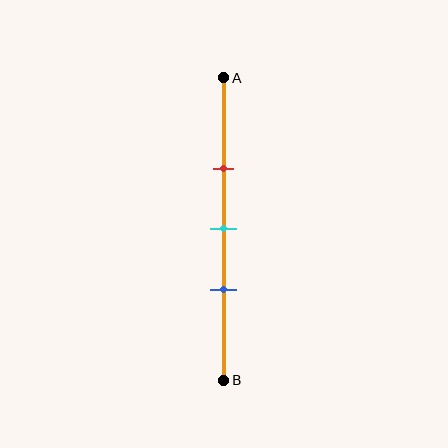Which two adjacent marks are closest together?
The cyan and blue marks are the closest adjacent pair.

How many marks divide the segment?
There are 3 marks dividing the segment.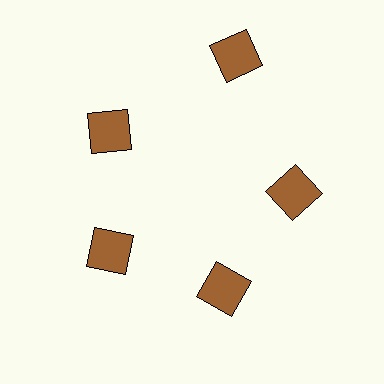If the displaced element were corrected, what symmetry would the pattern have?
It would have 5-fold rotational symmetry — the pattern would map onto itself every 72 degrees.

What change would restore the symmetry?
The symmetry would be restored by moving it inward, back onto the ring so that all 5 squares sit at equal angles and equal distance from the center.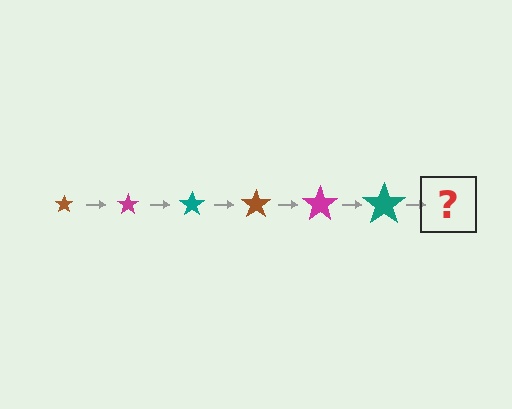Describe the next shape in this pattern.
It should be a brown star, larger than the previous one.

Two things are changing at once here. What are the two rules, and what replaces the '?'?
The two rules are that the star grows larger each step and the color cycles through brown, magenta, and teal. The '?' should be a brown star, larger than the previous one.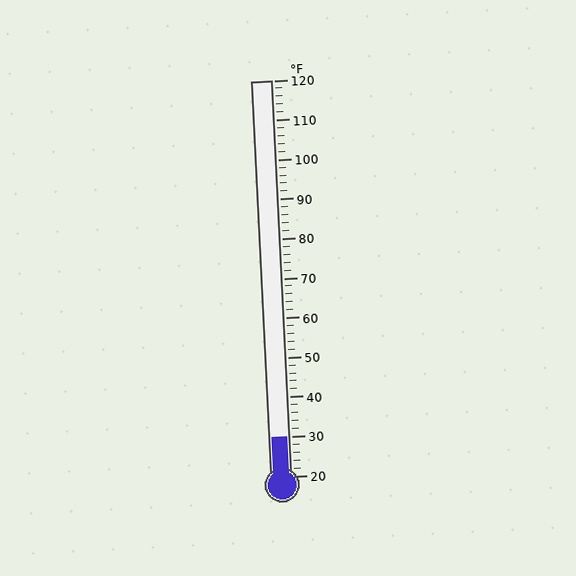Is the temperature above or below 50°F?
The temperature is below 50°F.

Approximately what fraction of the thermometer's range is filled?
The thermometer is filled to approximately 10% of its range.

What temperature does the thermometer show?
The thermometer shows approximately 30°F.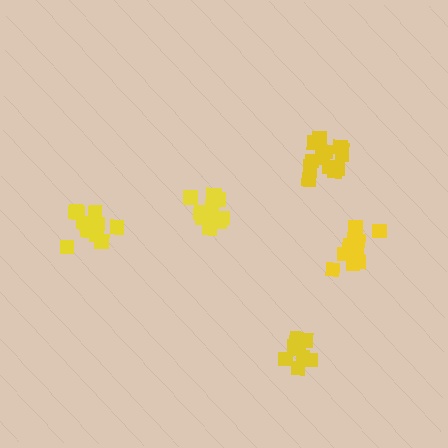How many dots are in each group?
Group 1: 13 dots, Group 2: 13 dots, Group 3: 12 dots, Group 4: 10 dots, Group 5: 13 dots (61 total).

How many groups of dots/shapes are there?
There are 5 groups.